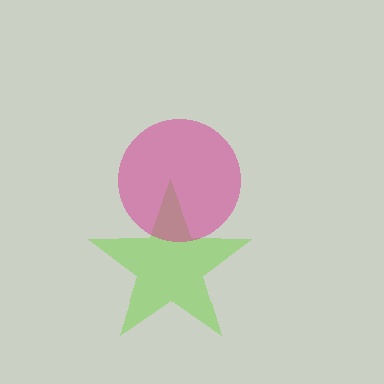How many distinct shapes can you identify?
There are 2 distinct shapes: a lime star, a magenta circle.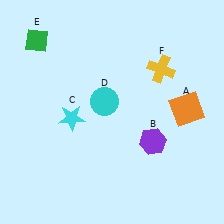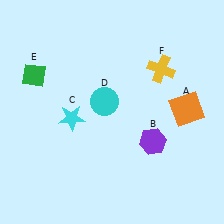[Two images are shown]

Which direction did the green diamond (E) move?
The green diamond (E) moved down.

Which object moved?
The green diamond (E) moved down.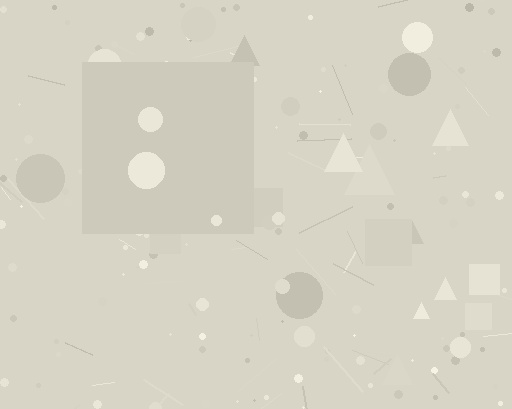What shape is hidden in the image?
A square is hidden in the image.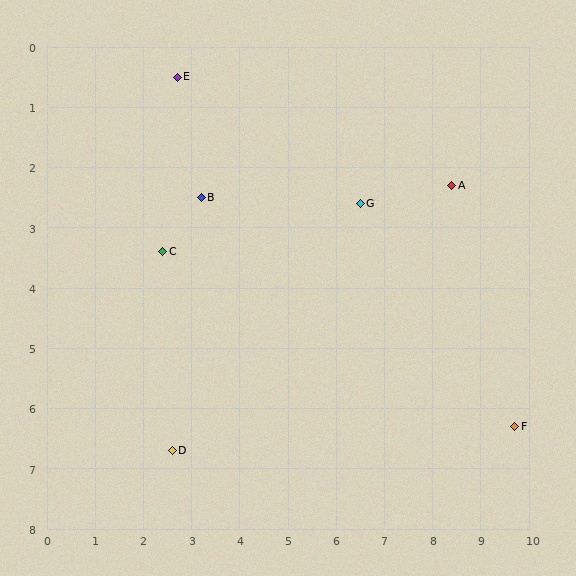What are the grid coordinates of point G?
Point G is at approximately (6.5, 2.6).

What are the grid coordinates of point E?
Point E is at approximately (2.7, 0.5).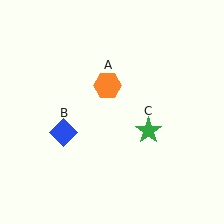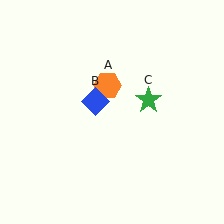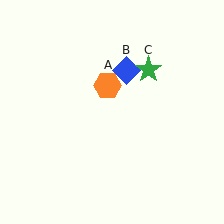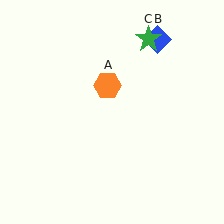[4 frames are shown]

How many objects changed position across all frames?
2 objects changed position: blue diamond (object B), green star (object C).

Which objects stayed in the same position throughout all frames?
Orange hexagon (object A) remained stationary.